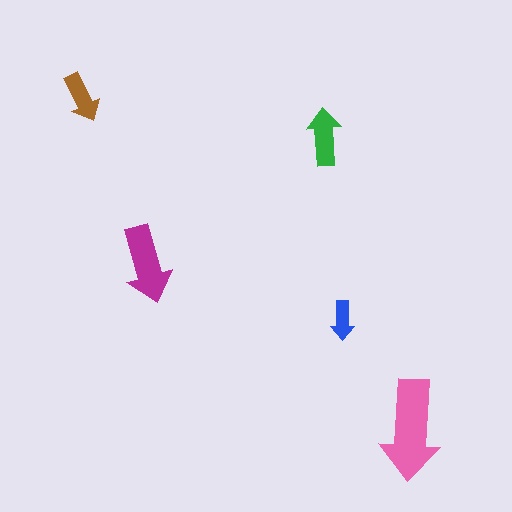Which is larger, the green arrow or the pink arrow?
The pink one.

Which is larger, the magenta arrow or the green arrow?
The magenta one.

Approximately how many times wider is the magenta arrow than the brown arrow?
About 1.5 times wider.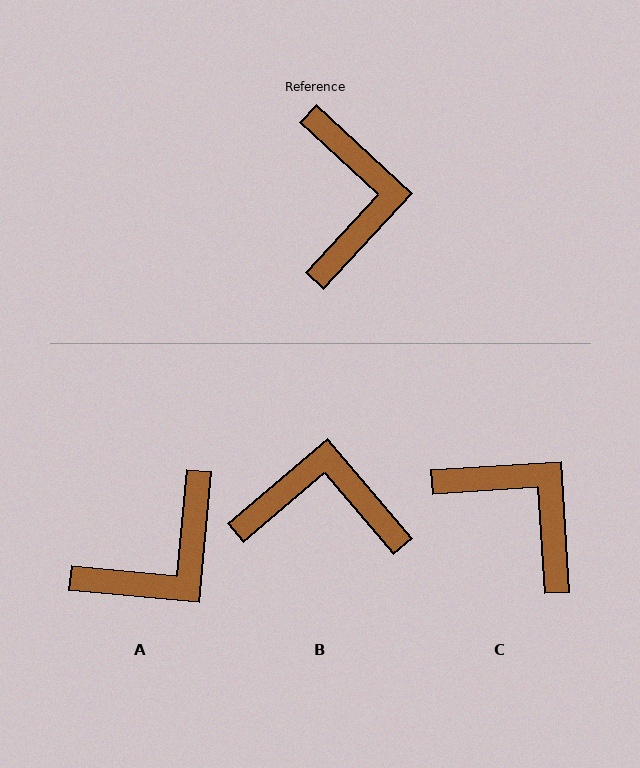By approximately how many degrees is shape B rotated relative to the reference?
Approximately 83 degrees counter-clockwise.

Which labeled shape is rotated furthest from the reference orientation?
B, about 83 degrees away.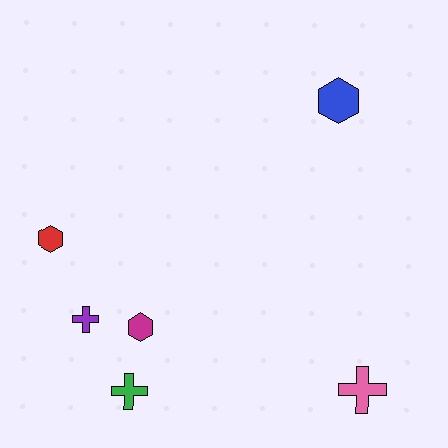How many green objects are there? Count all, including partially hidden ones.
There is 1 green object.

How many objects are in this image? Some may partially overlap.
There are 6 objects.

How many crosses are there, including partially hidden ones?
There are 3 crosses.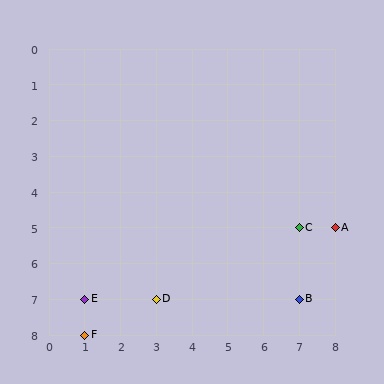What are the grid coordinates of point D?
Point D is at grid coordinates (3, 7).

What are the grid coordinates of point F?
Point F is at grid coordinates (1, 8).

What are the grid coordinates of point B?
Point B is at grid coordinates (7, 7).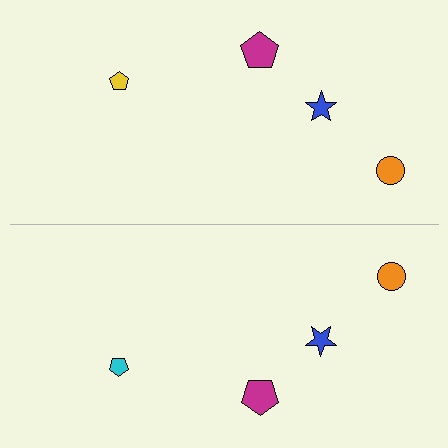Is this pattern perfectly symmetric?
No, the pattern is not perfectly symmetric. The cyan pentagon on the bottom side breaks the symmetry — its mirror counterpart is yellow.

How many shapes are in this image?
There are 8 shapes in this image.